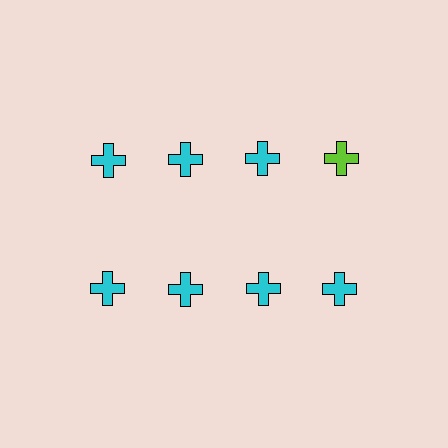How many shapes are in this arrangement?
There are 8 shapes arranged in a grid pattern.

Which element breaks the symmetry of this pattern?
The lime cross in the top row, second from right column breaks the symmetry. All other shapes are cyan crosses.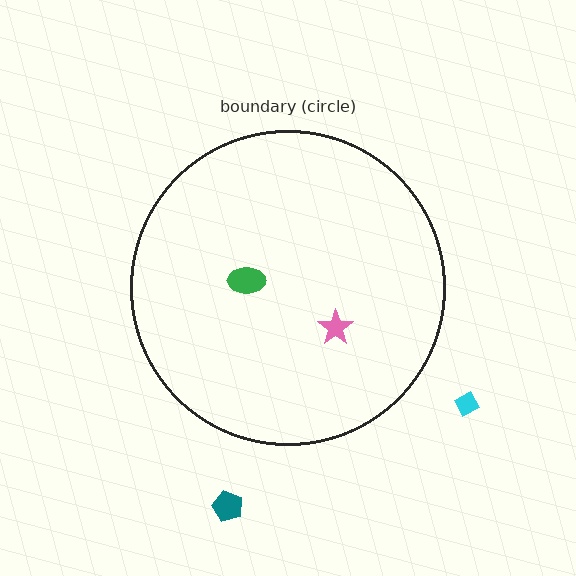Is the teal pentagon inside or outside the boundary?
Outside.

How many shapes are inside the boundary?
2 inside, 2 outside.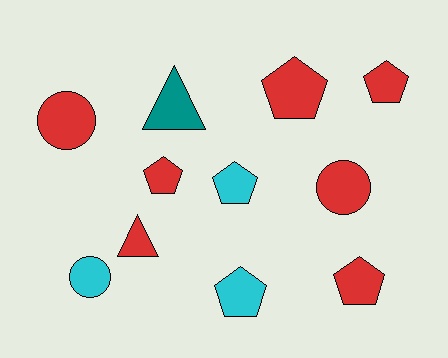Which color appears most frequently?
Red, with 7 objects.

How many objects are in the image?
There are 11 objects.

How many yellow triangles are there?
There are no yellow triangles.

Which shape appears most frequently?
Pentagon, with 6 objects.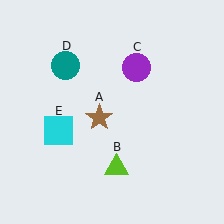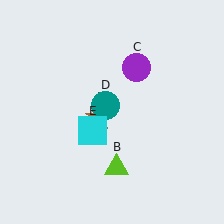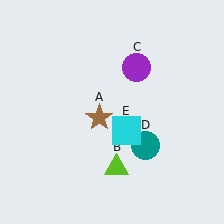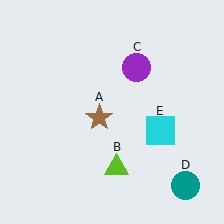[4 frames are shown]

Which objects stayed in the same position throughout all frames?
Brown star (object A) and lime triangle (object B) and purple circle (object C) remained stationary.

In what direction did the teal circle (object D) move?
The teal circle (object D) moved down and to the right.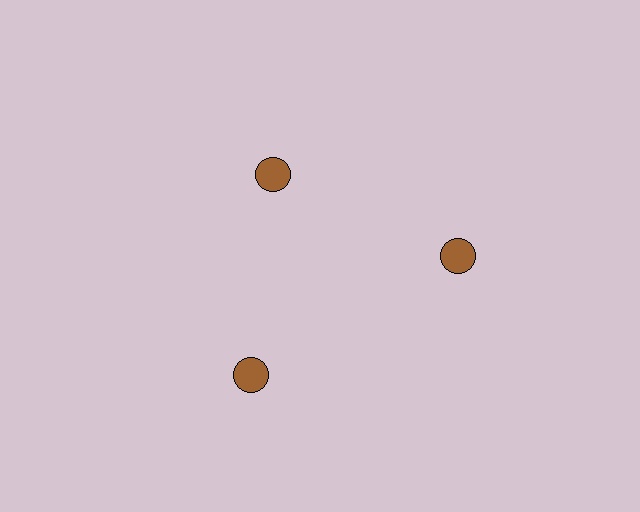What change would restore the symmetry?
The symmetry would be restored by moving it outward, back onto the ring so that all 3 circles sit at equal angles and equal distance from the center.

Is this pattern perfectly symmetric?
No. The 3 brown circles are arranged in a ring, but one element near the 11 o'clock position is pulled inward toward the center, breaking the 3-fold rotational symmetry.